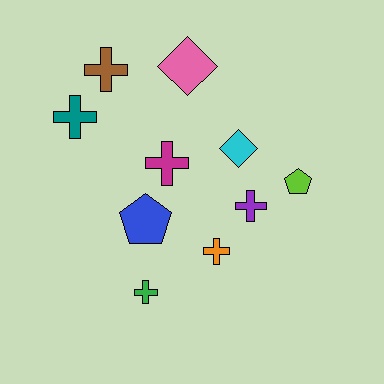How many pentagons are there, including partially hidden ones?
There are 2 pentagons.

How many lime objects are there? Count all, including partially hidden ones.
There is 1 lime object.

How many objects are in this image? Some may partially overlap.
There are 10 objects.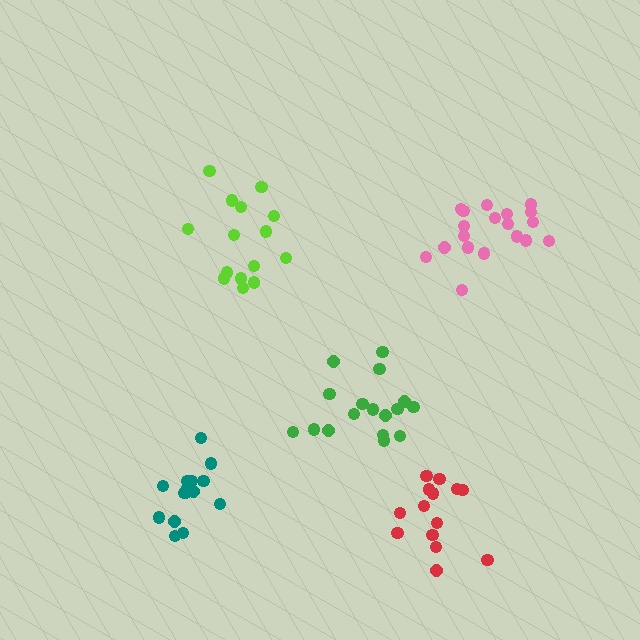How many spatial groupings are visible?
There are 5 spatial groupings.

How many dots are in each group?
Group 1: 15 dots, Group 2: 14 dots, Group 3: 19 dots, Group 4: 17 dots, Group 5: 15 dots (80 total).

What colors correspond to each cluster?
The clusters are colored: lime, red, pink, green, teal.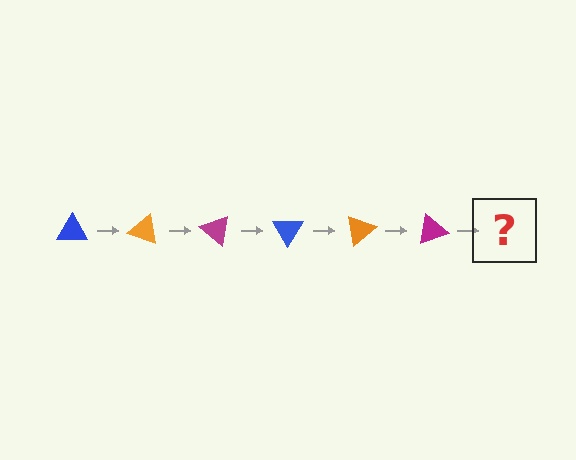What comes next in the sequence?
The next element should be a blue triangle, rotated 120 degrees from the start.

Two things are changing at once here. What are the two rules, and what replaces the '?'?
The two rules are that it rotates 20 degrees each step and the color cycles through blue, orange, and magenta. The '?' should be a blue triangle, rotated 120 degrees from the start.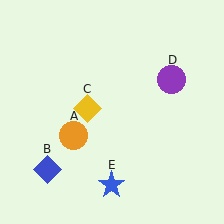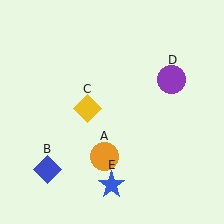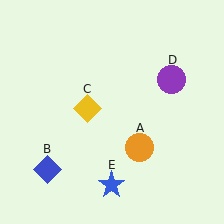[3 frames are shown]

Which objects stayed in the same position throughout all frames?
Blue diamond (object B) and yellow diamond (object C) and purple circle (object D) and blue star (object E) remained stationary.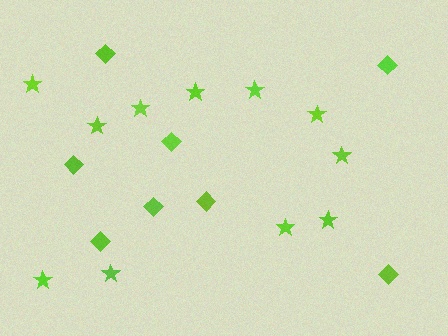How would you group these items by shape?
There are 2 groups: one group of stars (11) and one group of diamonds (8).